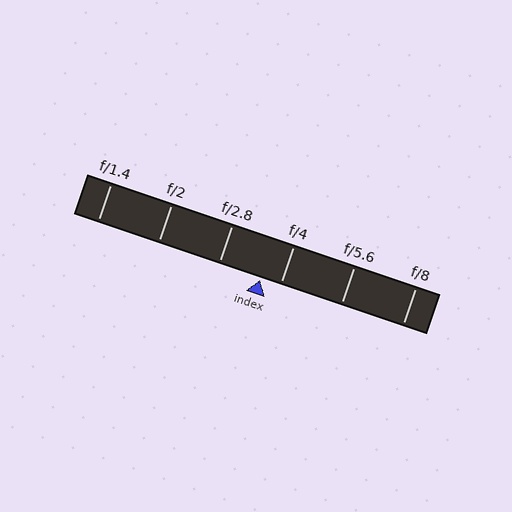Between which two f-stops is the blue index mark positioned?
The index mark is between f/2.8 and f/4.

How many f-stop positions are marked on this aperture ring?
There are 6 f-stop positions marked.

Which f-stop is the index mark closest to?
The index mark is closest to f/4.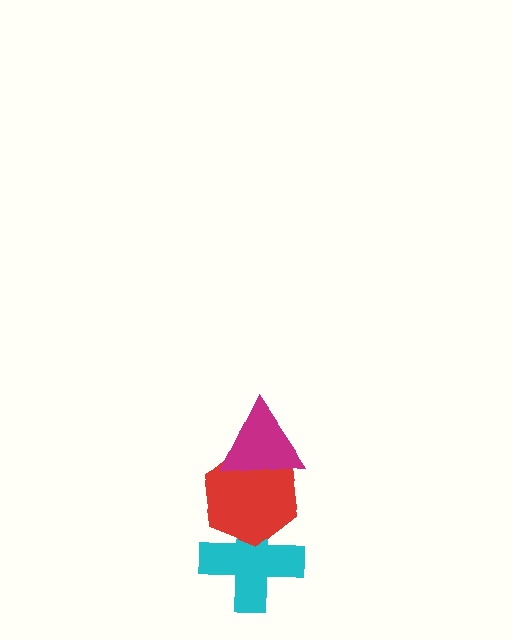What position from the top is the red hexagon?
The red hexagon is 2nd from the top.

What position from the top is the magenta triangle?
The magenta triangle is 1st from the top.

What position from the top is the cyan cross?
The cyan cross is 3rd from the top.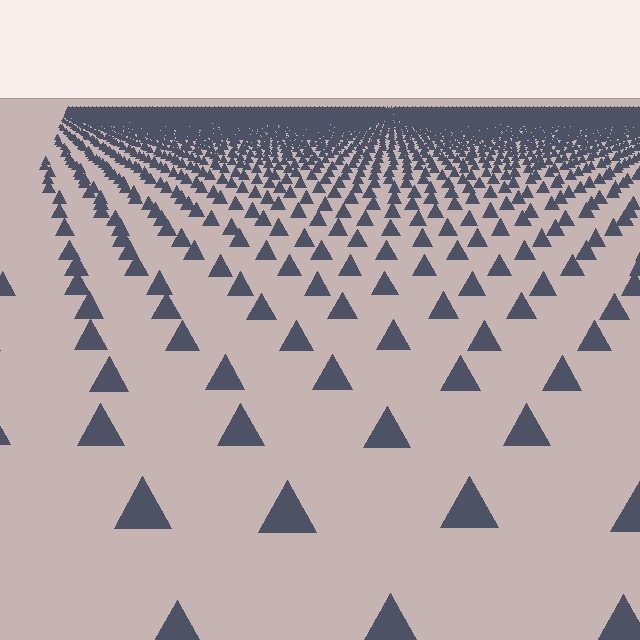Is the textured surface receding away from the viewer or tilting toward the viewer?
The surface is receding away from the viewer. Texture elements get smaller and denser toward the top.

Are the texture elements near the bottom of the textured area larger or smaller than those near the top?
Larger. Near the bottom, elements are closer to the viewer and appear at a bigger on-screen size.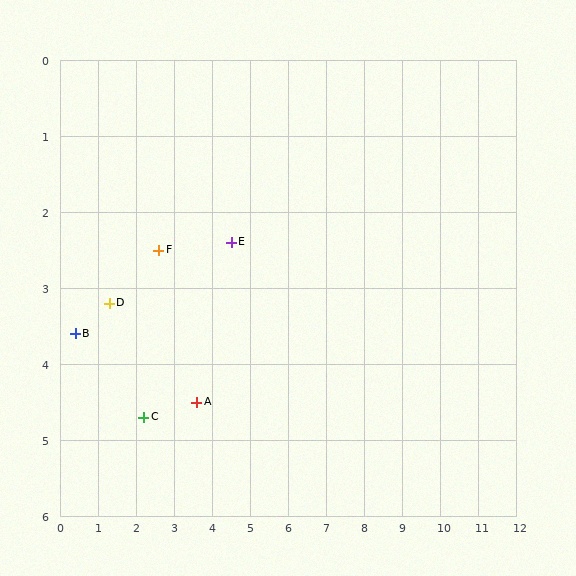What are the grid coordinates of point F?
Point F is at approximately (2.6, 2.5).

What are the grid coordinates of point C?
Point C is at approximately (2.2, 4.7).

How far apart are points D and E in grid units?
Points D and E are about 3.3 grid units apart.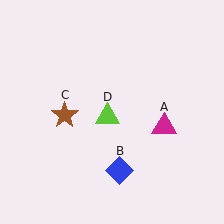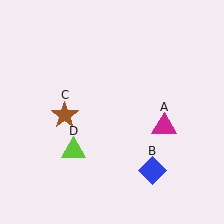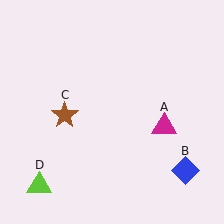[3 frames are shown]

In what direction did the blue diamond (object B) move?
The blue diamond (object B) moved right.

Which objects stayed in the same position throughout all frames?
Magenta triangle (object A) and brown star (object C) remained stationary.